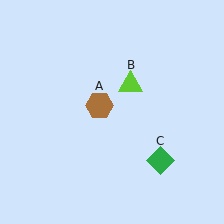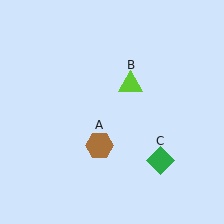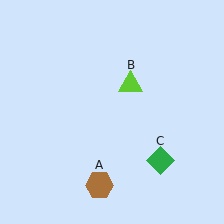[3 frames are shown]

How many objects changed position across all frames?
1 object changed position: brown hexagon (object A).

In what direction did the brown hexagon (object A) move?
The brown hexagon (object A) moved down.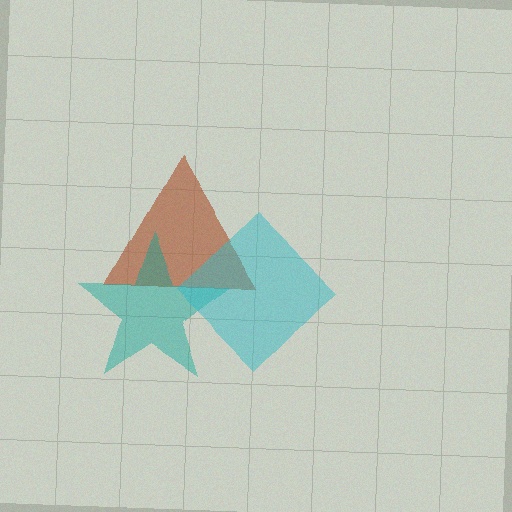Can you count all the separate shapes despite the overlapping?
Yes, there are 3 separate shapes.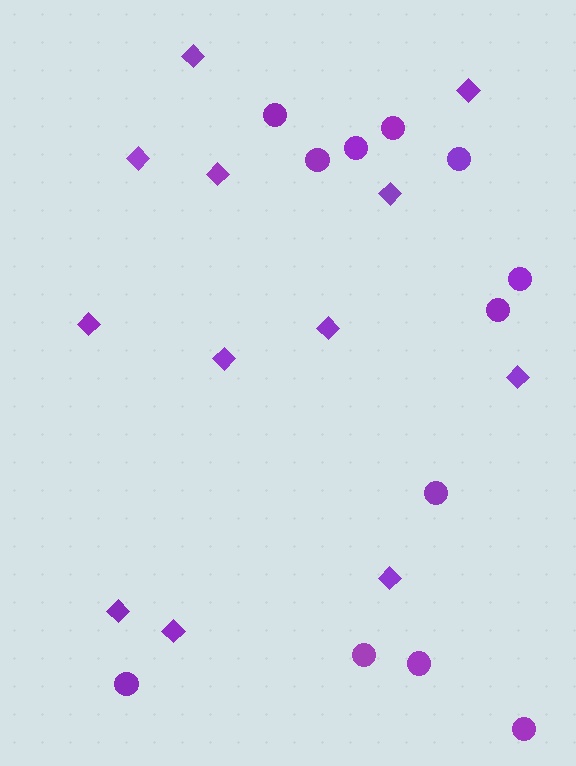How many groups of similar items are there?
There are 2 groups: one group of diamonds (12) and one group of circles (12).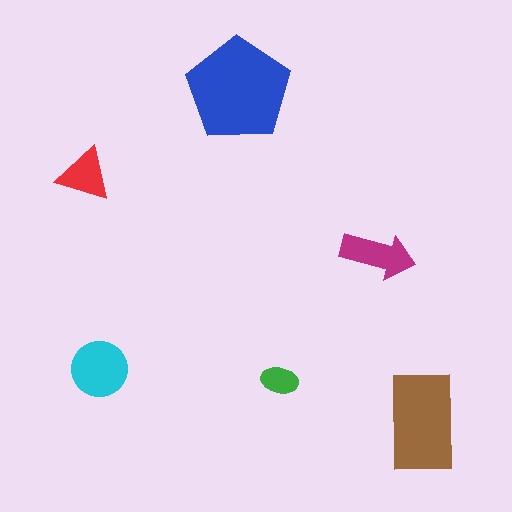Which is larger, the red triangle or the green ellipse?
The red triangle.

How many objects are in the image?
There are 6 objects in the image.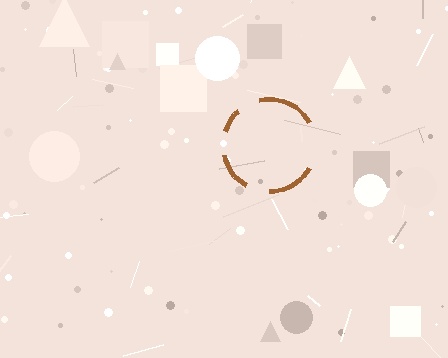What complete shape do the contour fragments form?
The contour fragments form a circle.